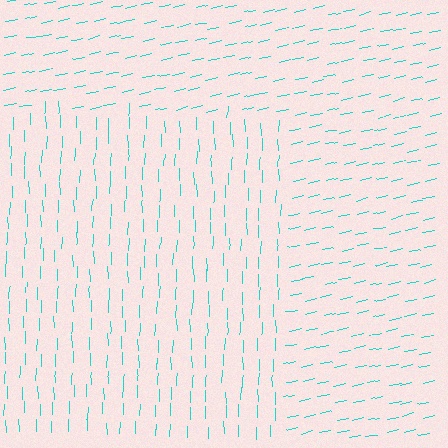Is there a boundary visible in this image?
Yes, there is a texture boundary formed by a change in line orientation.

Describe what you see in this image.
The image is filled with small cyan line segments. A rectangle region in the image has lines oriented differently from the surrounding lines, creating a visible texture boundary.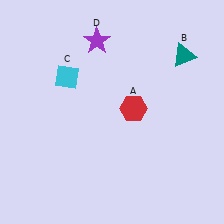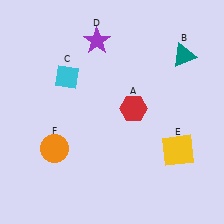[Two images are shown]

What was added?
A yellow square (E), an orange circle (F) were added in Image 2.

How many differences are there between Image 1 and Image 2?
There are 2 differences between the two images.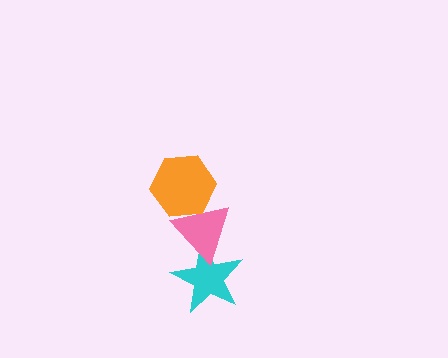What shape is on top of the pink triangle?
The orange hexagon is on top of the pink triangle.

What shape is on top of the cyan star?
The pink triangle is on top of the cyan star.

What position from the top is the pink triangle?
The pink triangle is 2nd from the top.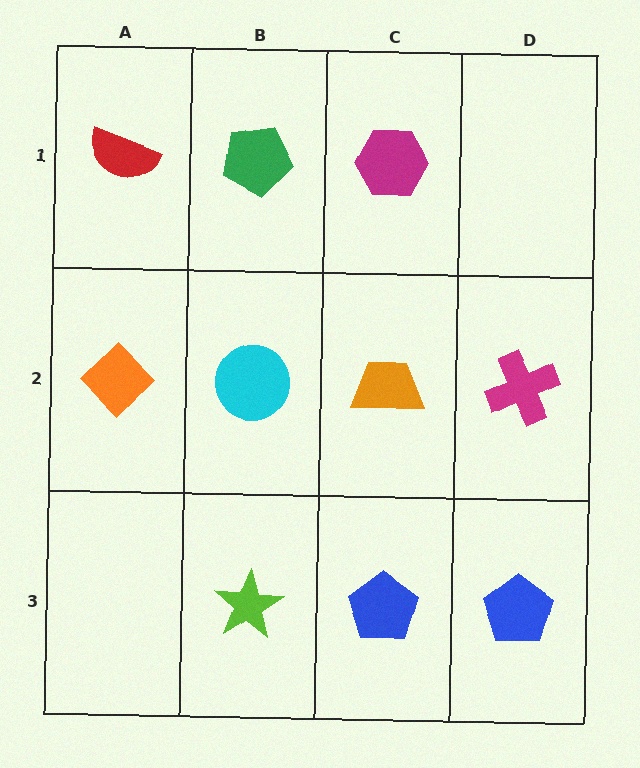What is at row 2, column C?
An orange trapezoid.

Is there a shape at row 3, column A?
No, that cell is empty.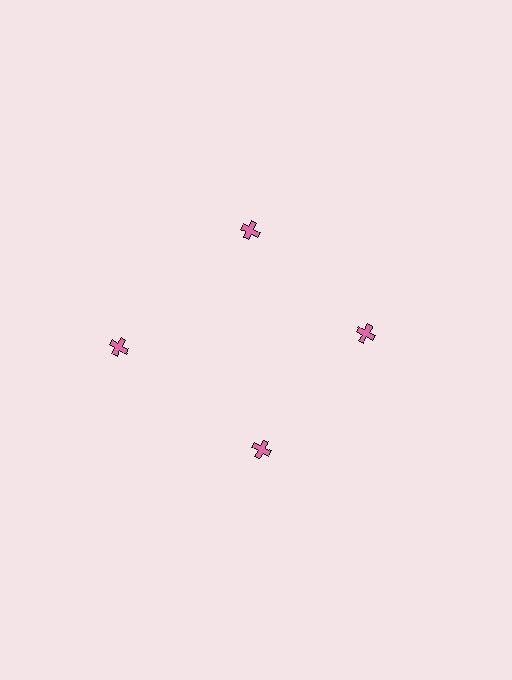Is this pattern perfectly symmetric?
No. The 4 pink crosses are arranged in a ring, but one element near the 9 o'clock position is pushed outward from the center, breaking the 4-fold rotational symmetry.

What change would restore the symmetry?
The symmetry would be restored by moving it inward, back onto the ring so that all 4 crosses sit at equal angles and equal distance from the center.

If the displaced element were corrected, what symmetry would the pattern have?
It would have 4-fold rotational symmetry — the pattern would map onto itself every 90 degrees.